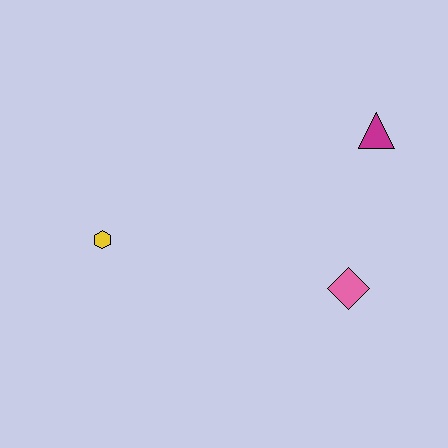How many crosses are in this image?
There are no crosses.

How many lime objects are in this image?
There are no lime objects.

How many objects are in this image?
There are 3 objects.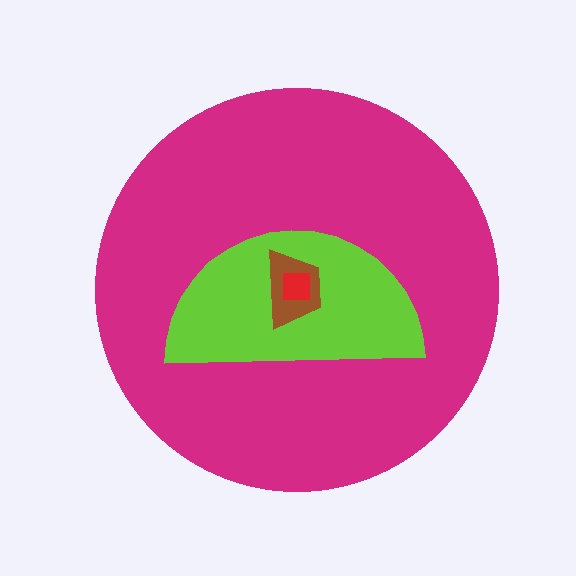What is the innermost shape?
The red square.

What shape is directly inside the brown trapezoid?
The red square.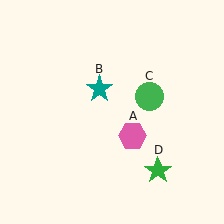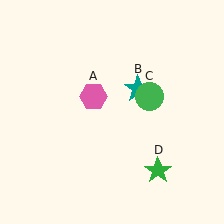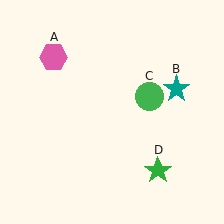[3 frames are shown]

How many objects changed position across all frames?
2 objects changed position: pink hexagon (object A), teal star (object B).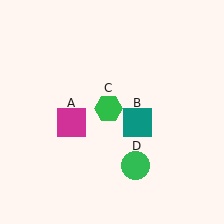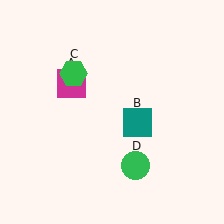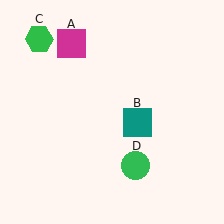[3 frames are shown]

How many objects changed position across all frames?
2 objects changed position: magenta square (object A), green hexagon (object C).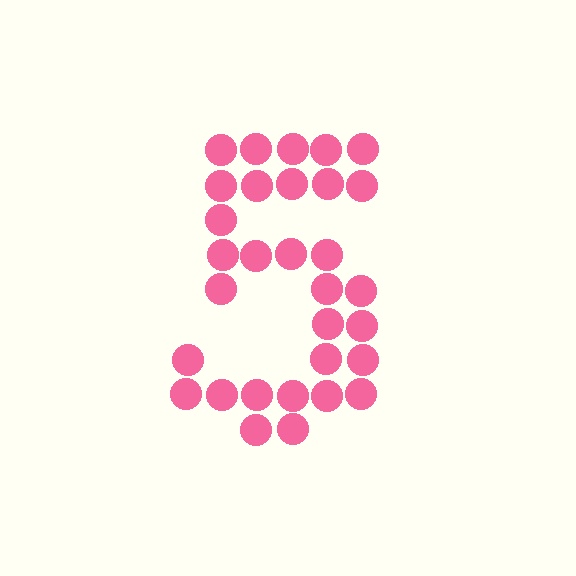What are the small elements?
The small elements are circles.